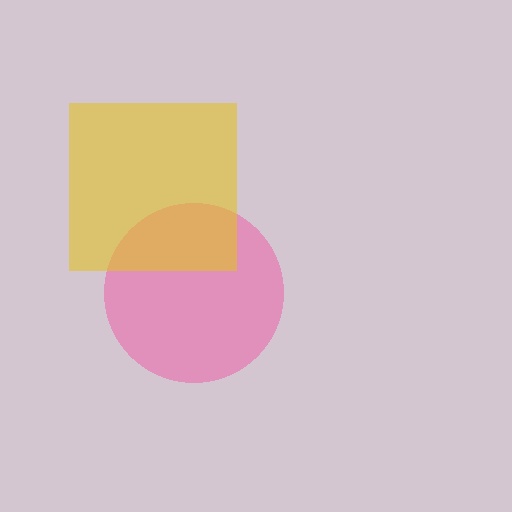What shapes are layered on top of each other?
The layered shapes are: a pink circle, a yellow square.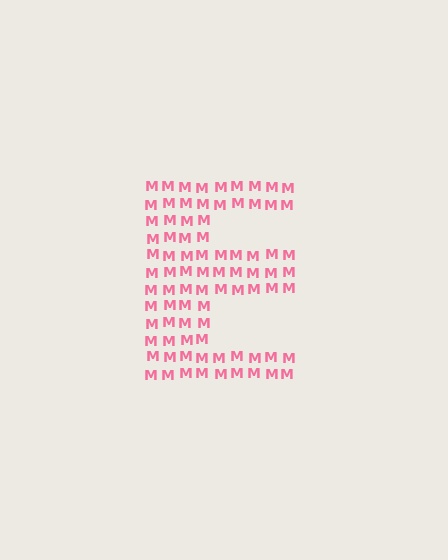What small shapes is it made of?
It is made of small letter M's.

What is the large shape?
The large shape is the letter E.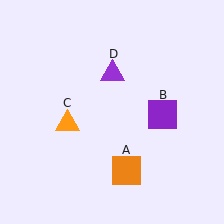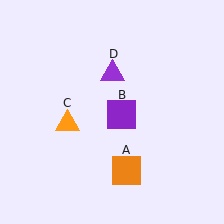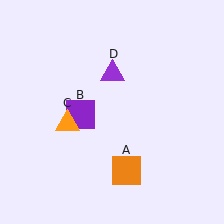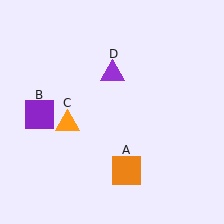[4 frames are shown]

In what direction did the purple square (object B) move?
The purple square (object B) moved left.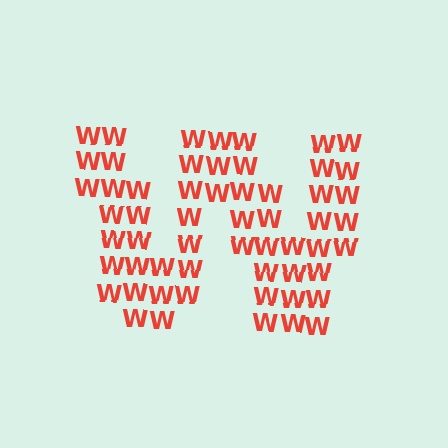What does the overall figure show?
The overall figure shows the letter W.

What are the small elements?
The small elements are letter W's.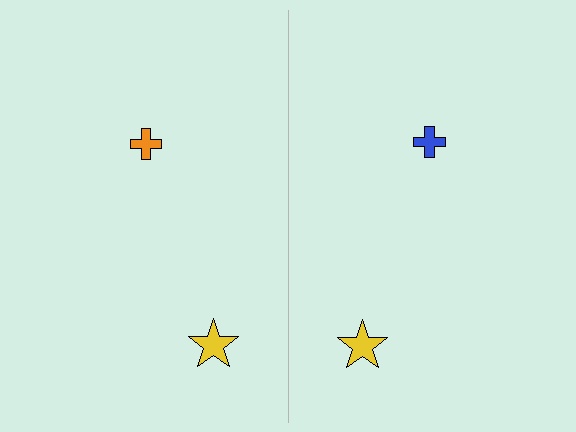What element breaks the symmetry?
The blue cross on the right side breaks the symmetry — its mirror counterpart is orange.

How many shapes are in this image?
There are 4 shapes in this image.